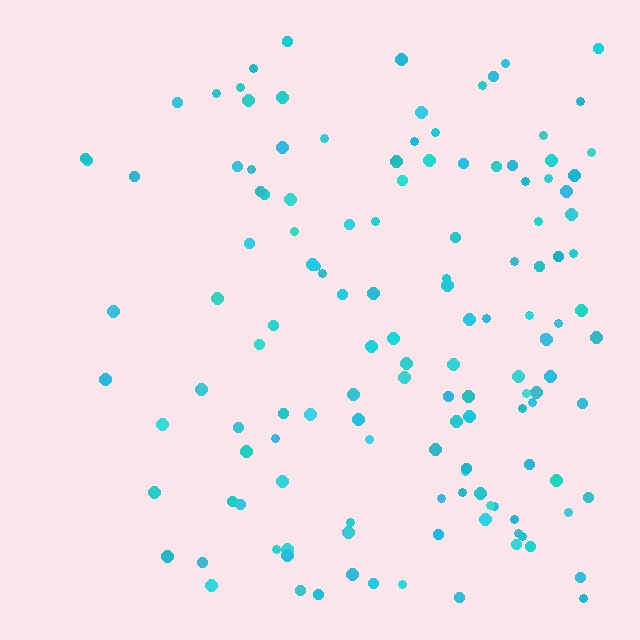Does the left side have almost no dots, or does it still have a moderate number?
Still a moderate number, just noticeably fewer than the right.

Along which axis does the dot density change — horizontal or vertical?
Horizontal.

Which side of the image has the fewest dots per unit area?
The left.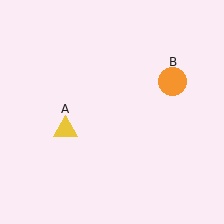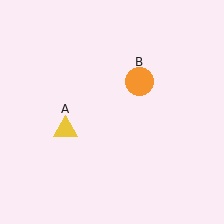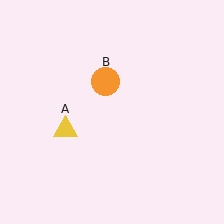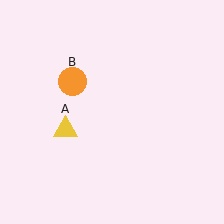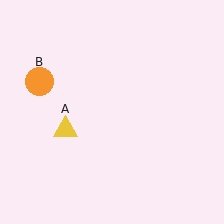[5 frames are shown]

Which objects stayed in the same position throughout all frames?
Yellow triangle (object A) remained stationary.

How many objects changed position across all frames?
1 object changed position: orange circle (object B).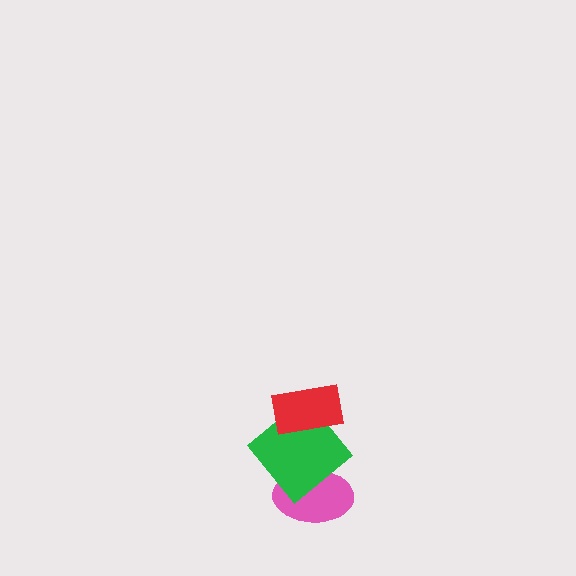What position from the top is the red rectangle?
The red rectangle is 1st from the top.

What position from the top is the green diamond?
The green diamond is 2nd from the top.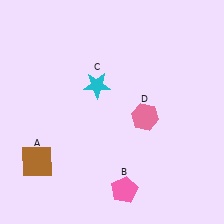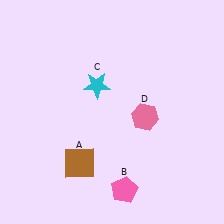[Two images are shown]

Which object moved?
The brown square (A) moved right.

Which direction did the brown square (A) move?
The brown square (A) moved right.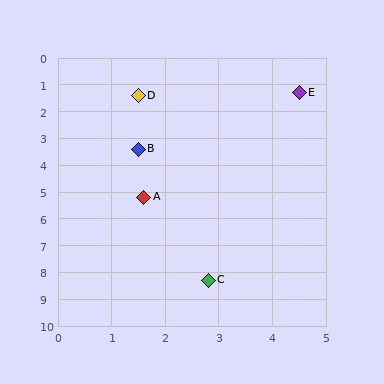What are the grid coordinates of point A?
Point A is at approximately (1.6, 5.2).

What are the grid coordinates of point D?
Point D is at approximately (1.5, 1.4).